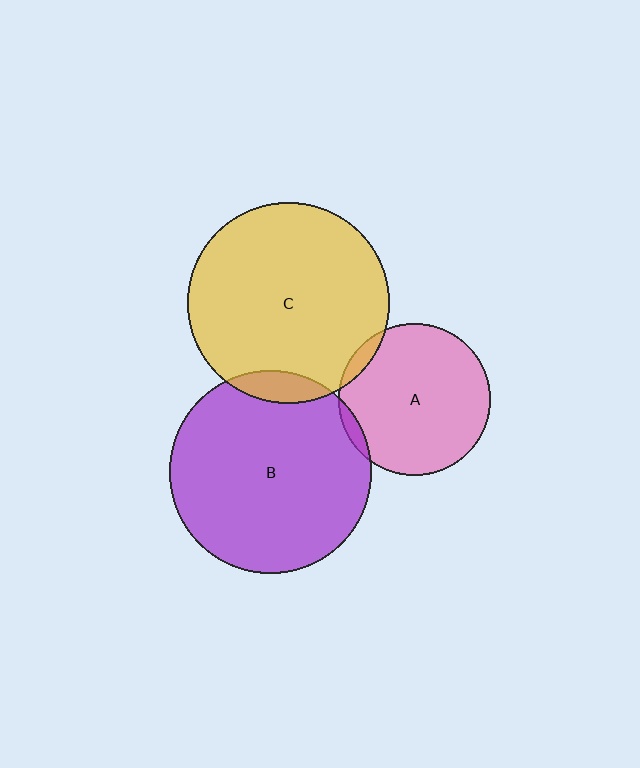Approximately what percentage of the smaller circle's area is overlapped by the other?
Approximately 5%.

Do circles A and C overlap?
Yes.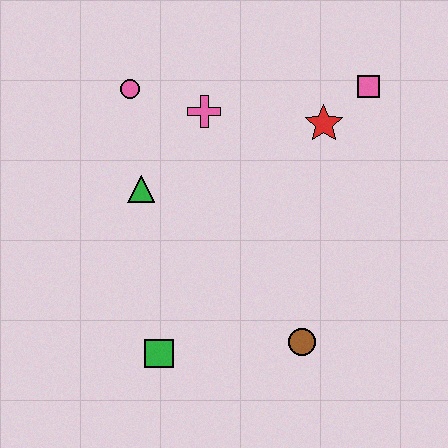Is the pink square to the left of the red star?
No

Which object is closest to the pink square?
The red star is closest to the pink square.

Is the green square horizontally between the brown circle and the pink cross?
No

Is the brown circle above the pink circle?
No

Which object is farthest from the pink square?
The green square is farthest from the pink square.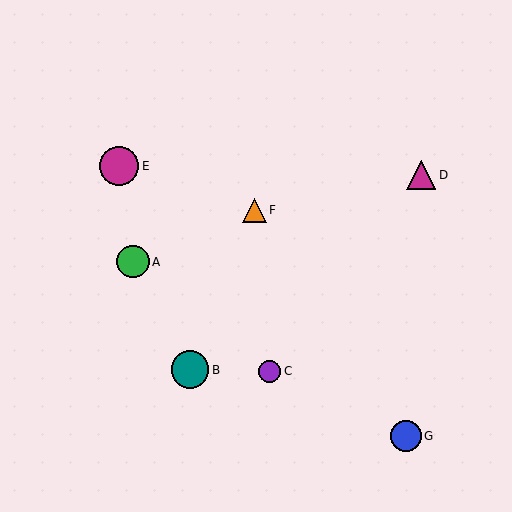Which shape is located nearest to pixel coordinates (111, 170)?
The magenta circle (labeled E) at (119, 166) is nearest to that location.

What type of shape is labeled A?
Shape A is a green circle.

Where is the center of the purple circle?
The center of the purple circle is at (270, 371).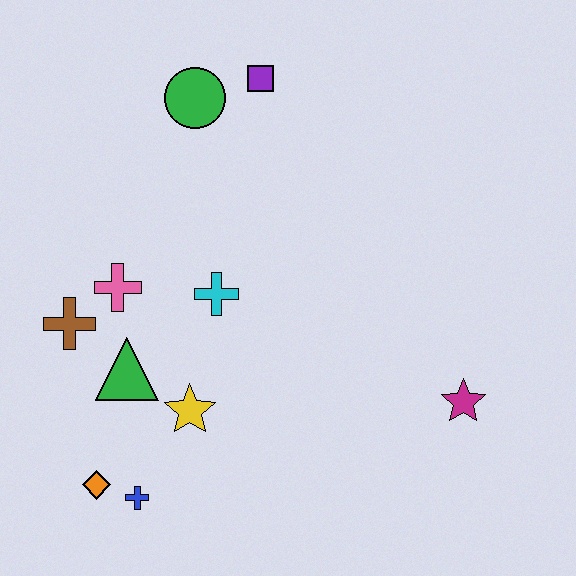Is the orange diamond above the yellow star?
No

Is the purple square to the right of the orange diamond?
Yes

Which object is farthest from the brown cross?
The magenta star is farthest from the brown cross.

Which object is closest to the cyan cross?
The pink cross is closest to the cyan cross.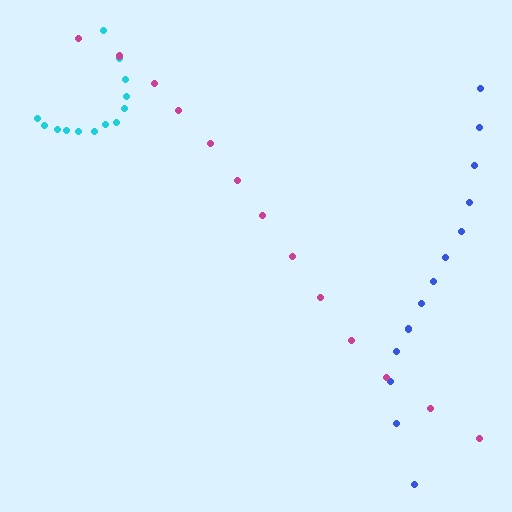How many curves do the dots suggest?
There are 3 distinct paths.